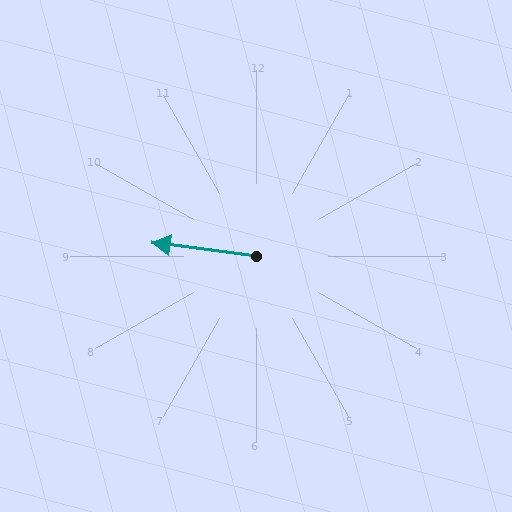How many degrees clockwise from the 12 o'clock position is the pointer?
Approximately 277 degrees.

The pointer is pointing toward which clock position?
Roughly 9 o'clock.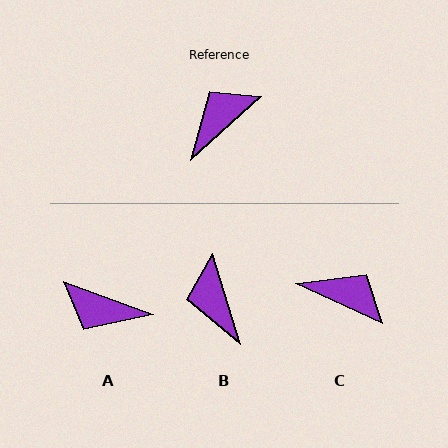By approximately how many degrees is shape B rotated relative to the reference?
Approximately 66 degrees counter-clockwise.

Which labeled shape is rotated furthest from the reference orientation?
A, about 117 degrees away.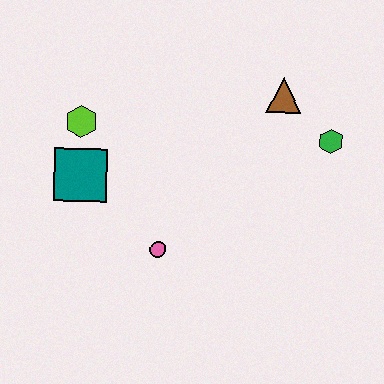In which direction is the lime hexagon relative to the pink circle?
The lime hexagon is above the pink circle.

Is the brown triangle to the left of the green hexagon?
Yes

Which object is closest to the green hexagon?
The brown triangle is closest to the green hexagon.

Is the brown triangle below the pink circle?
No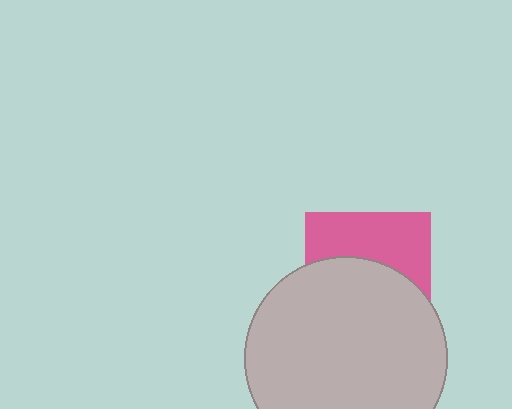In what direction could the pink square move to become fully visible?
The pink square could move up. That would shift it out from behind the light gray circle entirely.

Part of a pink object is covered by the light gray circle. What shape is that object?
It is a square.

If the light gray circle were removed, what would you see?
You would see the complete pink square.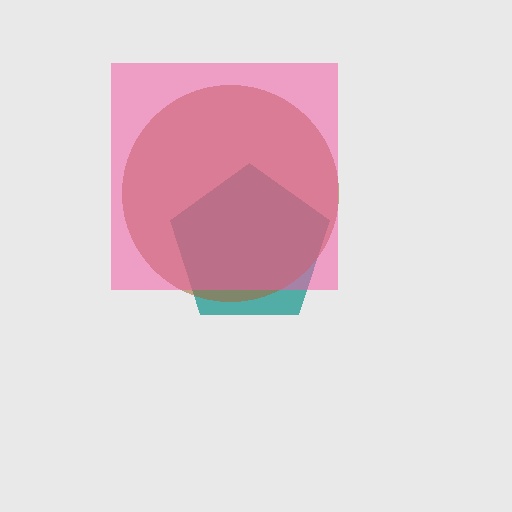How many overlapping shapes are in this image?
There are 3 overlapping shapes in the image.